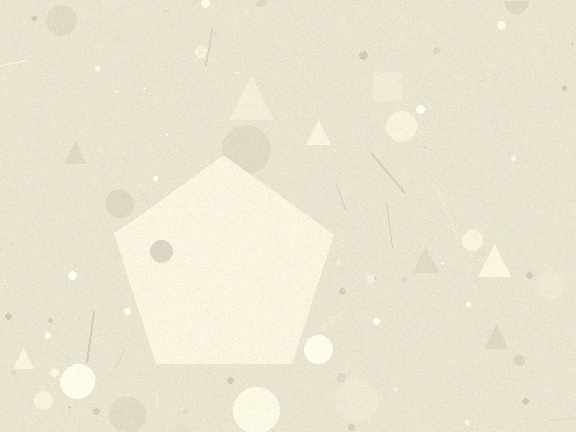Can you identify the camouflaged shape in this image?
The camouflaged shape is a pentagon.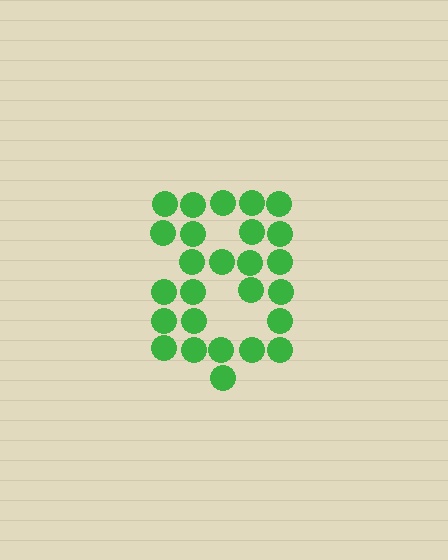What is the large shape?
The large shape is the digit 8.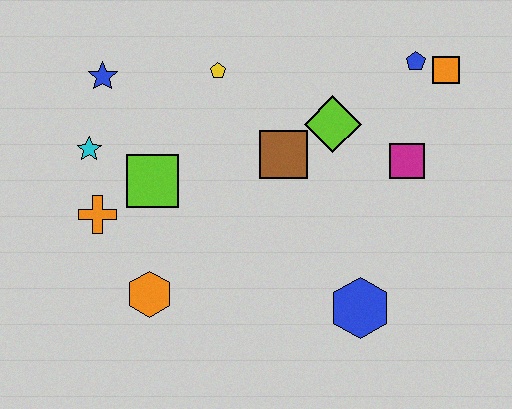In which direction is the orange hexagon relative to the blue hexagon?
The orange hexagon is to the left of the blue hexagon.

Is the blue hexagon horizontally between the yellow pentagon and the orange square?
Yes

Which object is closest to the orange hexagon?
The orange cross is closest to the orange hexagon.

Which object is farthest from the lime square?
The orange square is farthest from the lime square.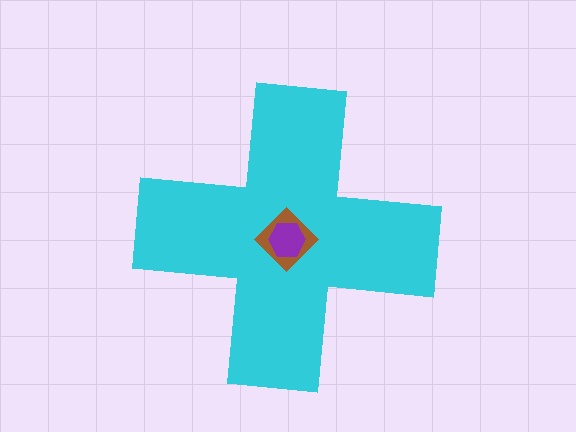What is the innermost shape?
The purple hexagon.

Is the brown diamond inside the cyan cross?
Yes.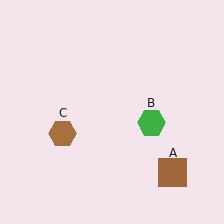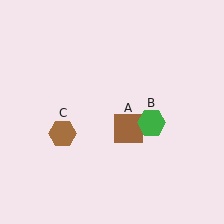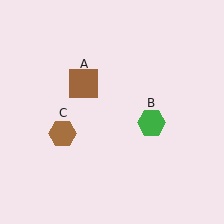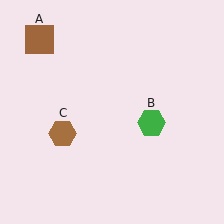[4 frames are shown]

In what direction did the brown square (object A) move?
The brown square (object A) moved up and to the left.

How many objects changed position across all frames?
1 object changed position: brown square (object A).